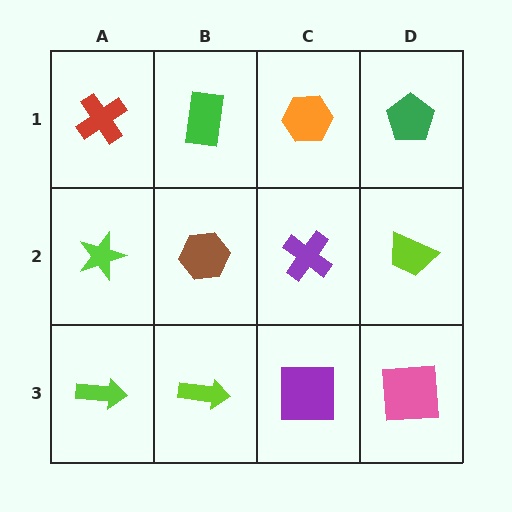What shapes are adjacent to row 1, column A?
A lime star (row 2, column A), a green rectangle (row 1, column B).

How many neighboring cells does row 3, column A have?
2.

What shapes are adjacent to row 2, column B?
A green rectangle (row 1, column B), a lime arrow (row 3, column B), a lime star (row 2, column A), a purple cross (row 2, column C).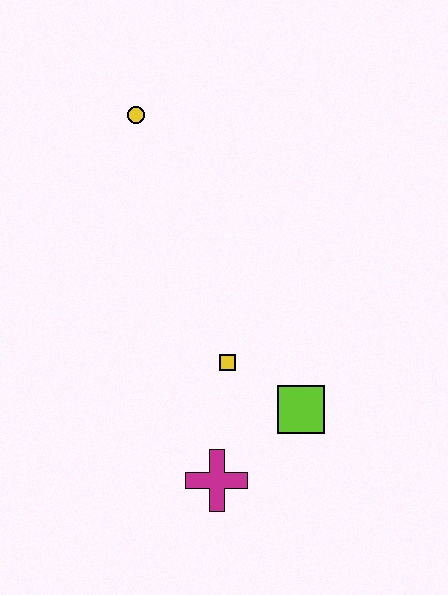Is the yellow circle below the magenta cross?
No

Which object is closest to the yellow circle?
The yellow square is closest to the yellow circle.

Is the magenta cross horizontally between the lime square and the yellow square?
No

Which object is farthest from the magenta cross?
The yellow circle is farthest from the magenta cross.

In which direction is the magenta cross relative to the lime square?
The magenta cross is to the left of the lime square.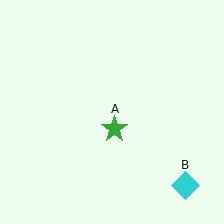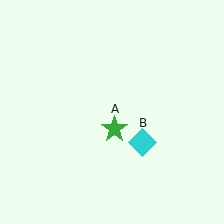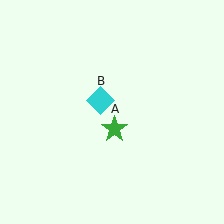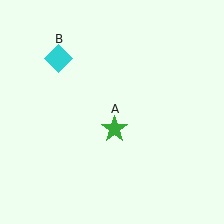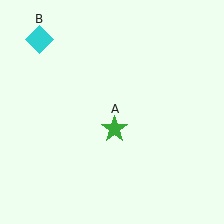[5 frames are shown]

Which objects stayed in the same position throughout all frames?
Green star (object A) remained stationary.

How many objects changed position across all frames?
1 object changed position: cyan diamond (object B).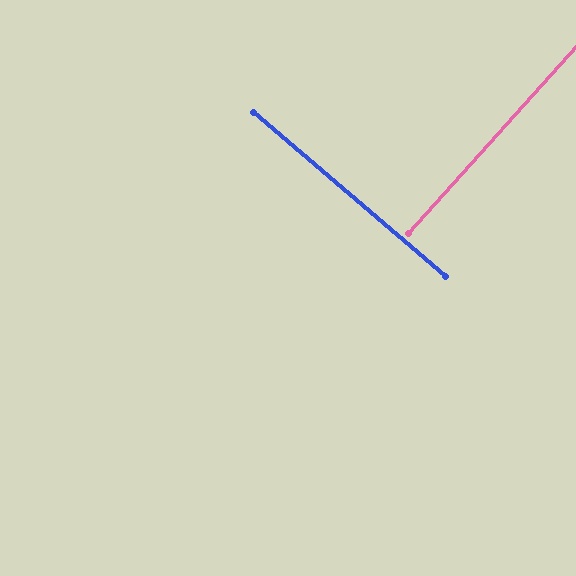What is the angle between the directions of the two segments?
Approximately 88 degrees.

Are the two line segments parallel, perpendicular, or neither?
Perpendicular — they meet at approximately 88°.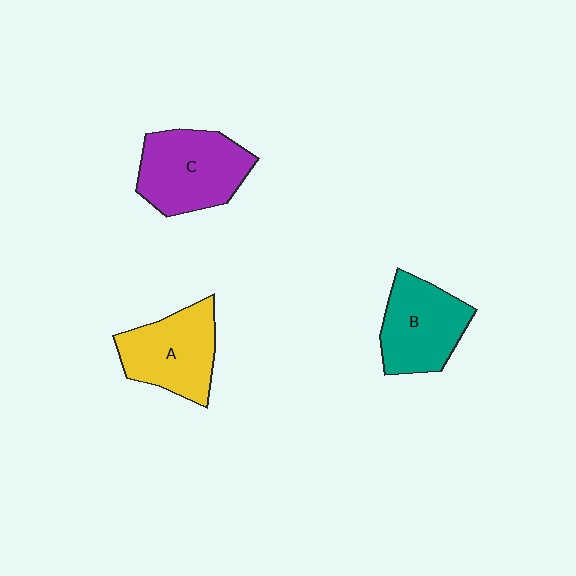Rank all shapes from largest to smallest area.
From largest to smallest: C (purple), A (yellow), B (teal).